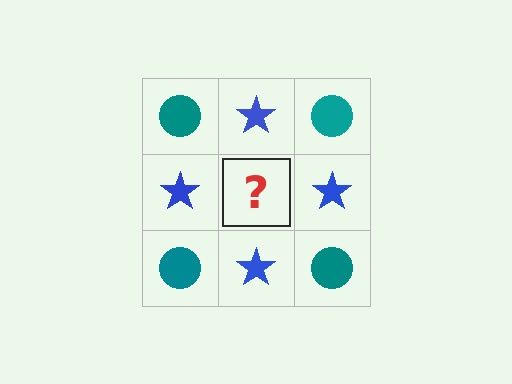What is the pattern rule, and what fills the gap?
The rule is that it alternates teal circle and blue star in a checkerboard pattern. The gap should be filled with a teal circle.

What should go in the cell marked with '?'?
The missing cell should contain a teal circle.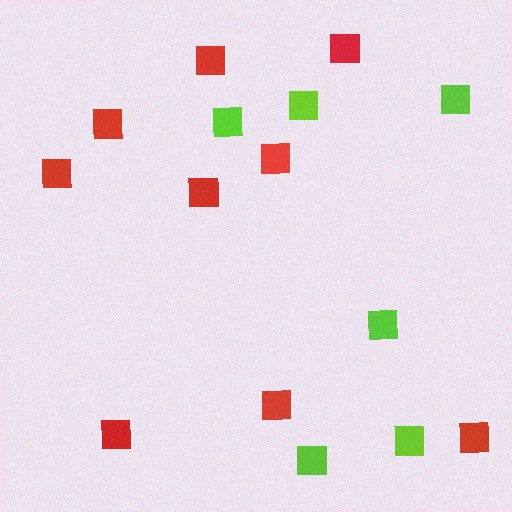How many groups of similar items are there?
There are 2 groups: one group of red squares (9) and one group of lime squares (6).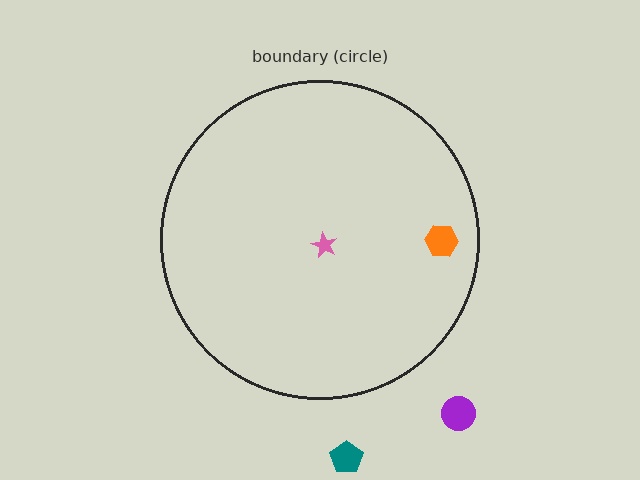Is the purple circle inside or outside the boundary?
Outside.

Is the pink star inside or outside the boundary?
Inside.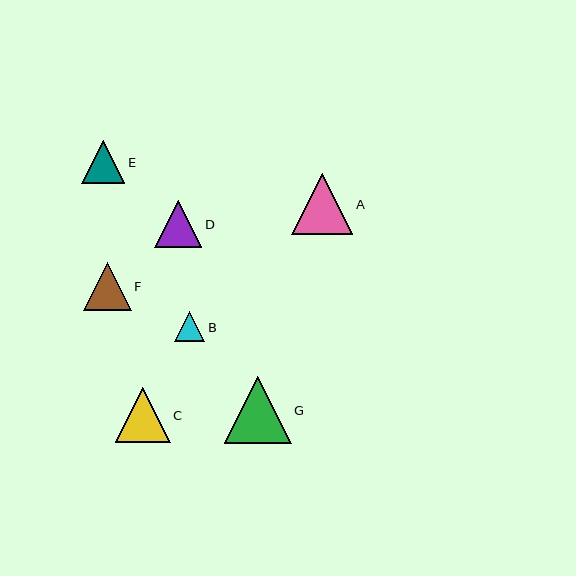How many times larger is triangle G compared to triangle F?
Triangle G is approximately 1.4 times the size of triangle F.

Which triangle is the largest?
Triangle G is the largest with a size of approximately 67 pixels.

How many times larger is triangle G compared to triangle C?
Triangle G is approximately 1.2 times the size of triangle C.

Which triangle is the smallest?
Triangle B is the smallest with a size of approximately 30 pixels.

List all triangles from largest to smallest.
From largest to smallest: G, A, C, F, D, E, B.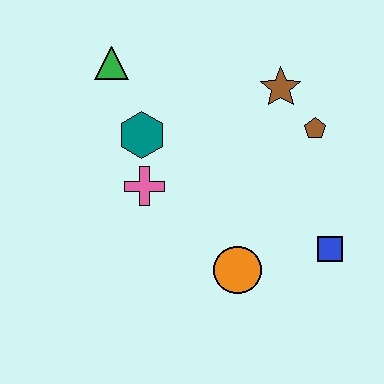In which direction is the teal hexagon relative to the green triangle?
The teal hexagon is below the green triangle.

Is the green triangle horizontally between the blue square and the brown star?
No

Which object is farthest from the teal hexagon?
The blue square is farthest from the teal hexagon.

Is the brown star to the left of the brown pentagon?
Yes